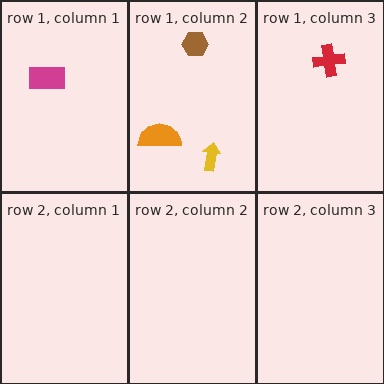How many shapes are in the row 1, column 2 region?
3.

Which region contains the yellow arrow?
The row 1, column 2 region.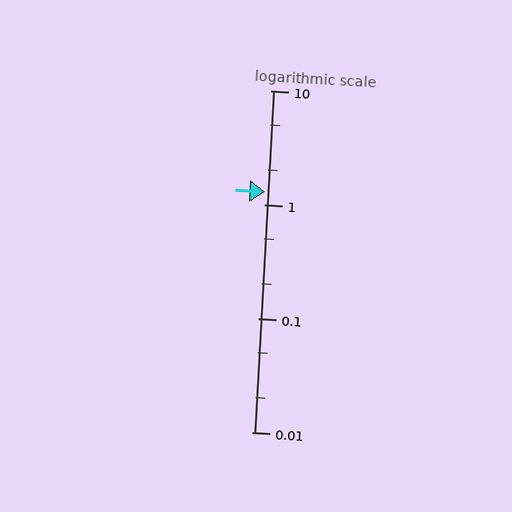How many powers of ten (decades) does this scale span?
The scale spans 3 decades, from 0.01 to 10.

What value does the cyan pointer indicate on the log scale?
The pointer indicates approximately 1.3.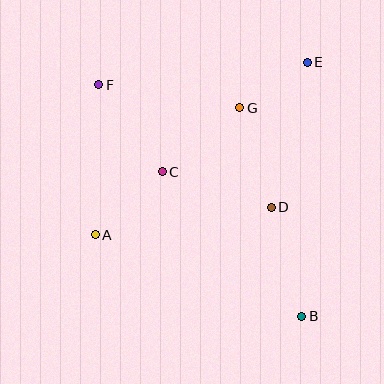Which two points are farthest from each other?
Points B and F are farthest from each other.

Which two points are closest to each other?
Points E and G are closest to each other.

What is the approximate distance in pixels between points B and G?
The distance between B and G is approximately 218 pixels.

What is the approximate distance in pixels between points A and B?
The distance between A and B is approximately 222 pixels.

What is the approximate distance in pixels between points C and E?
The distance between C and E is approximately 181 pixels.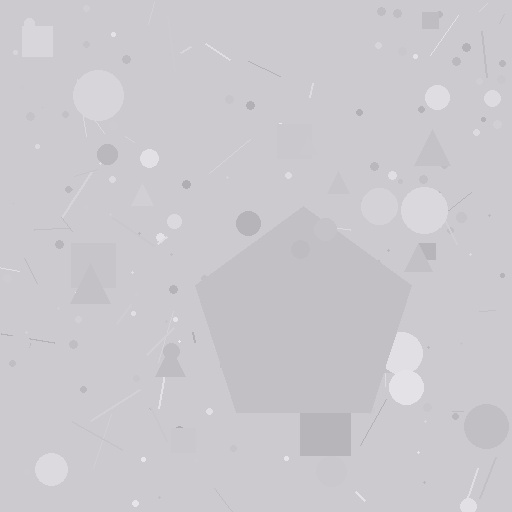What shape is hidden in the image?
A pentagon is hidden in the image.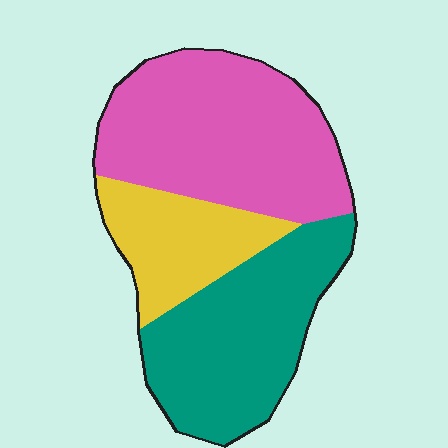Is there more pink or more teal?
Pink.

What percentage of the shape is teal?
Teal covers 36% of the shape.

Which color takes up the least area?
Yellow, at roughly 20%.